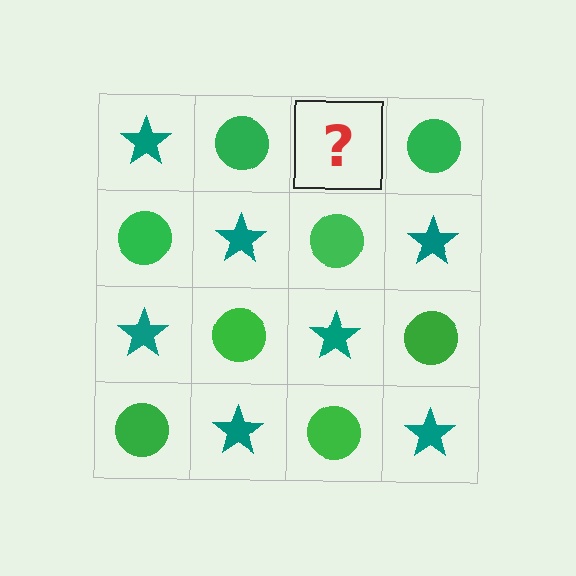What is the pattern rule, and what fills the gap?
The rule is that it alternates teal star and green circle in a checkerboard pattern. The gap should be filled with a teal star.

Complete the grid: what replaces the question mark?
The question mark should be replaced with a teal star.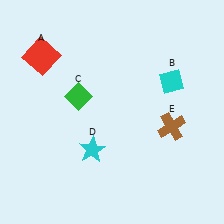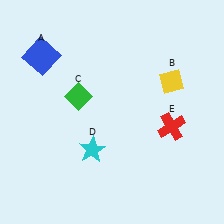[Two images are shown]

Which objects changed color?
A changed from red to blue. B changed from cyan to yellow. E changed from brown to red.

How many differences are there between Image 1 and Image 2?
There are 3 differences between the two images.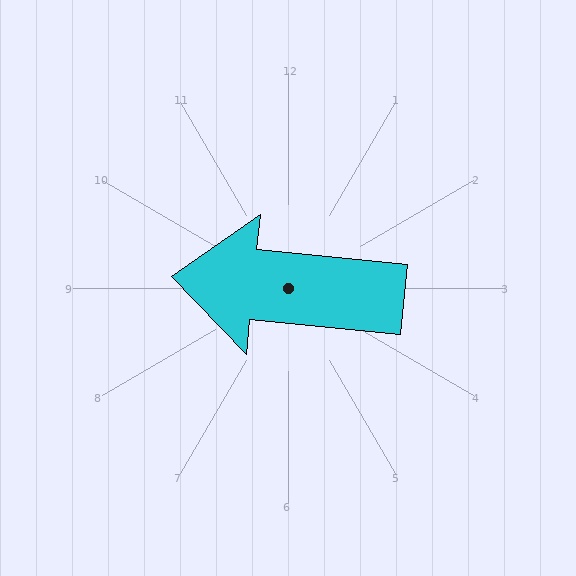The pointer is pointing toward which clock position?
Roughly 9 o'clock.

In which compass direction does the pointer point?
West.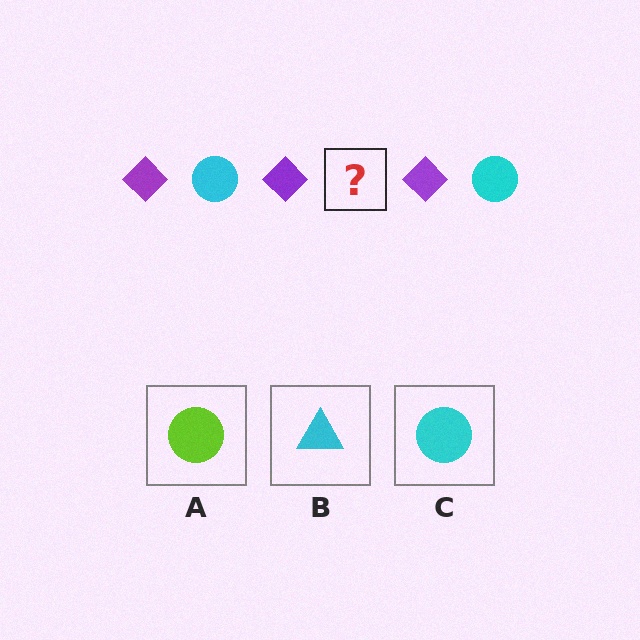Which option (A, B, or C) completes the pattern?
C.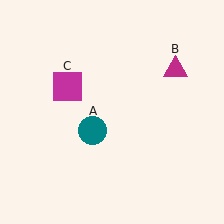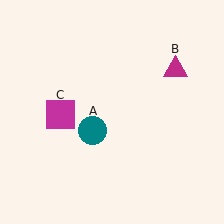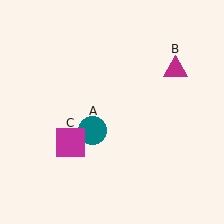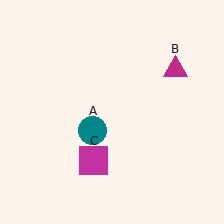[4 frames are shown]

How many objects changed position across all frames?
1 object changed position: magenta square (object C).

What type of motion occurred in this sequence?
The magenta square (object C) rotated counterclockwise around the center of the scene.